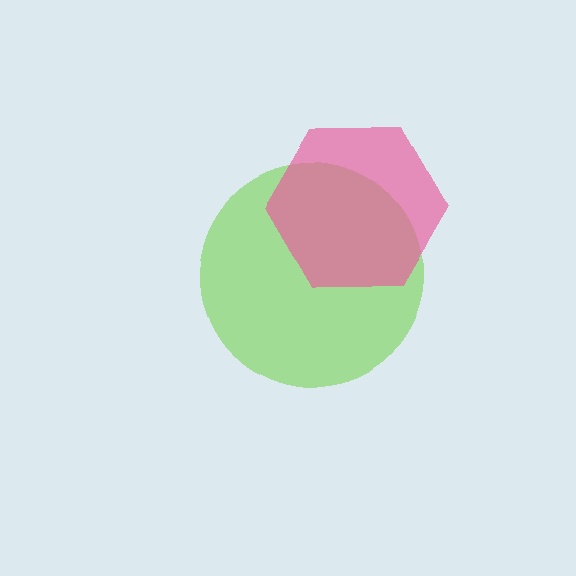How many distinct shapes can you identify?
There are 2 distinct shapes: a lime circle, a pink hexagon.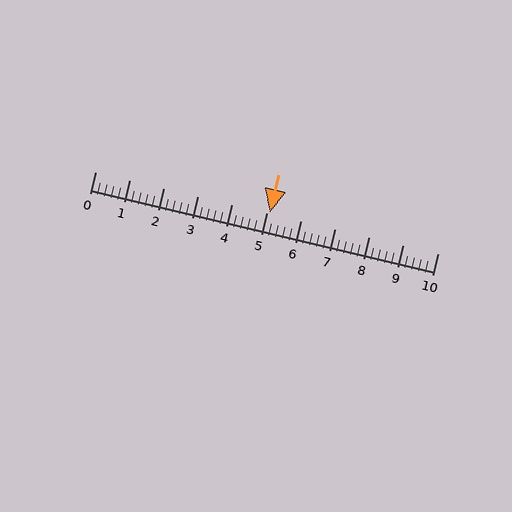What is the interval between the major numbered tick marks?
The major tick marks are spaced 1 units apart.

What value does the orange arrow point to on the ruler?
The orange arrow points to approximately 5.1.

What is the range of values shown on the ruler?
The ruler shows values from 0 to 10.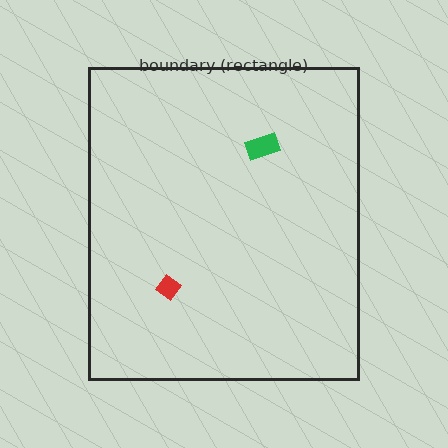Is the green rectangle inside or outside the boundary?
Inside.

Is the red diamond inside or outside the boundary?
Inside.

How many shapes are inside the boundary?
2 inside, 0 outside.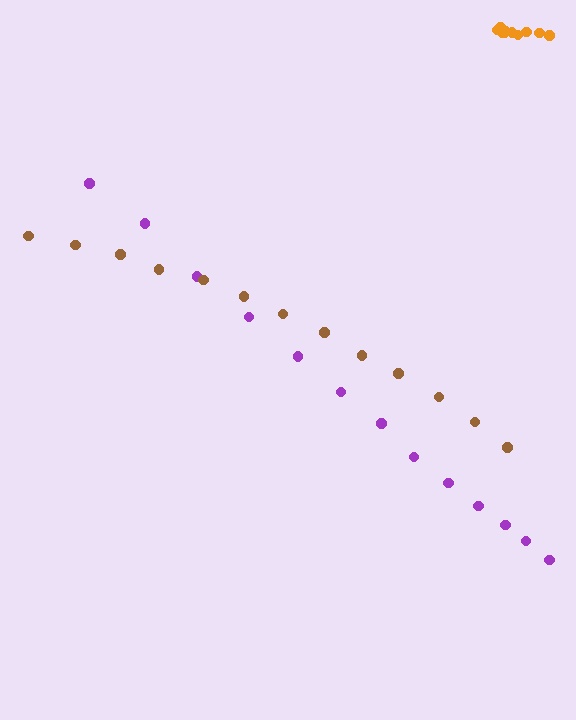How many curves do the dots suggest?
There are 3 distinct paths.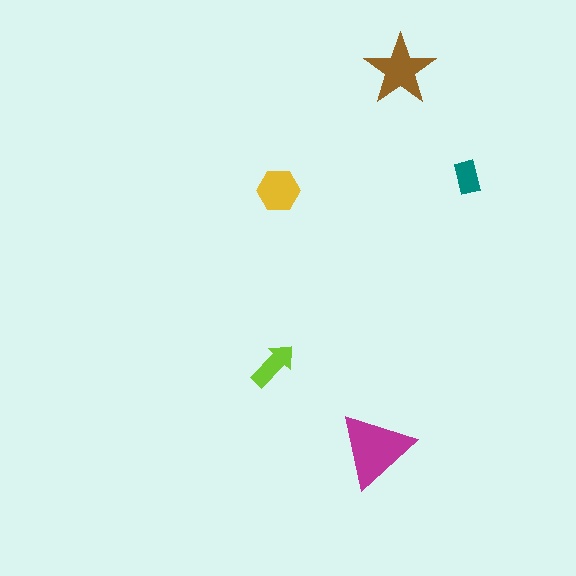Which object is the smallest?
The teal rectangle.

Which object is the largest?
The magenta triangle.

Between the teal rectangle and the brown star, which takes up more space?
The brown star.